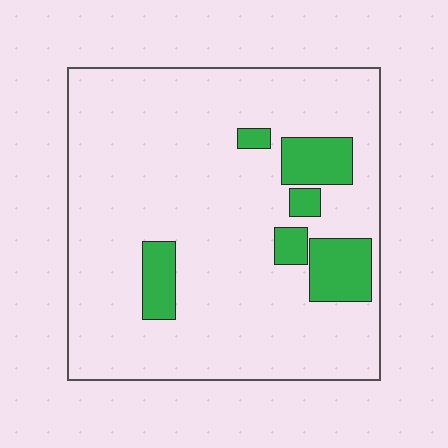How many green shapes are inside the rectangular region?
6.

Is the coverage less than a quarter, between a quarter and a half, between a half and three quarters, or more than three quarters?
Less than a quarter.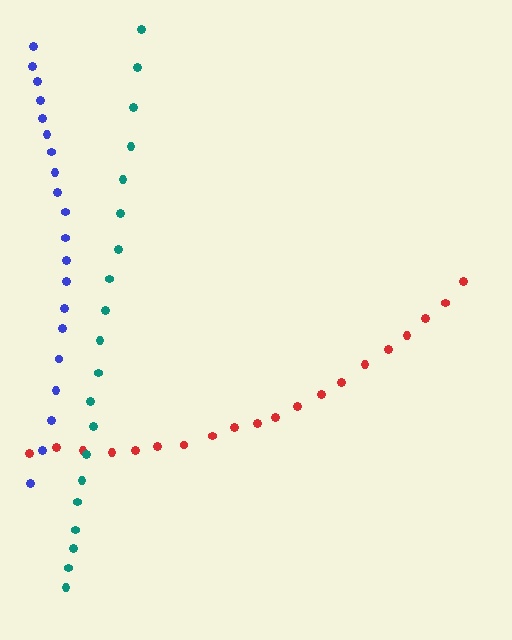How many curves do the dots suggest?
There are 3 distinct paths.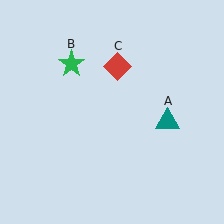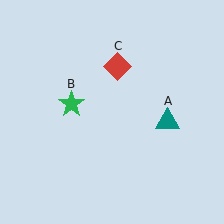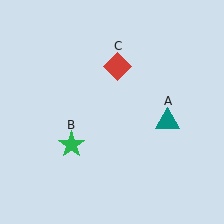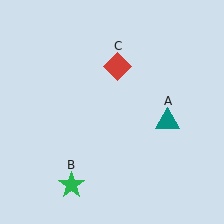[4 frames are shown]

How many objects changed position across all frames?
1 object changed position: green star (object B).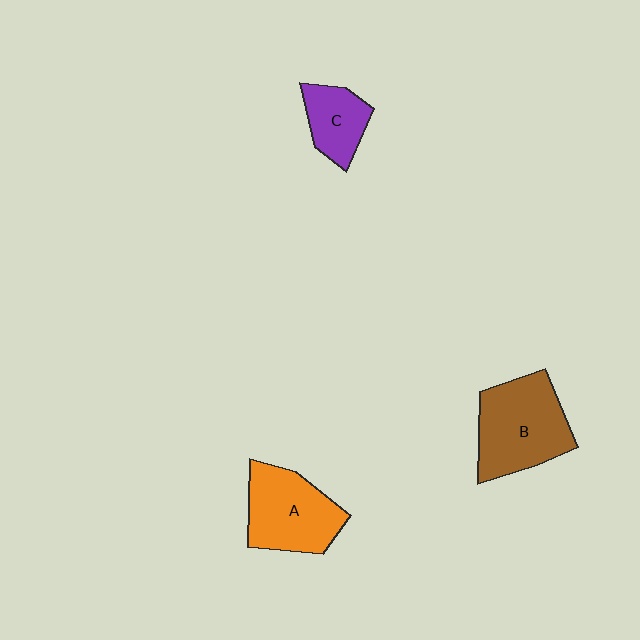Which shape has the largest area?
Shape B (brown).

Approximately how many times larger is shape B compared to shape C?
Approximately 1.9 times.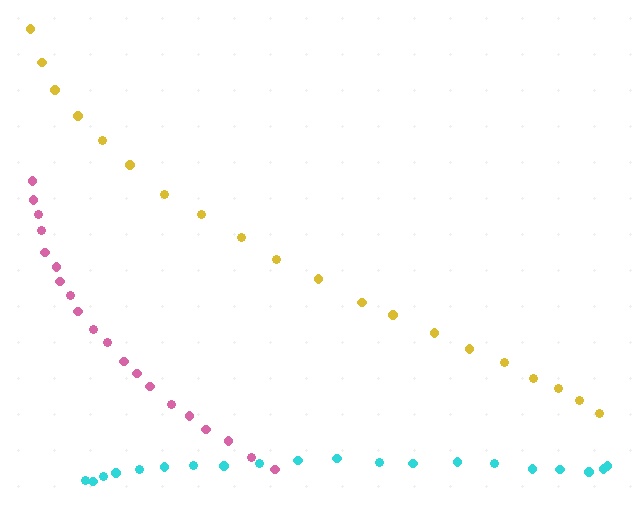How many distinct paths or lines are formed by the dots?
There are 3 distinct paths.